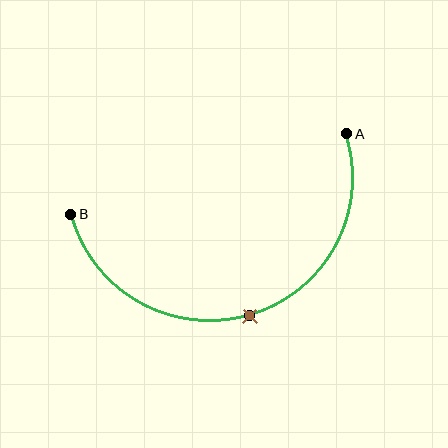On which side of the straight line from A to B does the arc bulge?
The arc bulges below the straight line connecting A and B.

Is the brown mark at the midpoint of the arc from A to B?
Yes. The brown mark lies on the arc at equal arc-length from both A and B — it is the arc midpoint.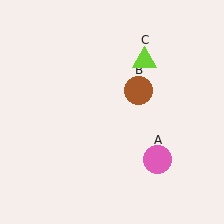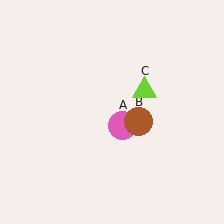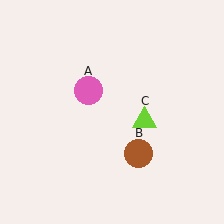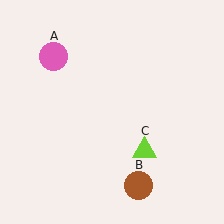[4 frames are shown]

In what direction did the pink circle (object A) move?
The pink circle (object A) moved up and to the left.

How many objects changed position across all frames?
3 objects changed position: pink circle (object A), brown circle (object B), lime triangle (object C).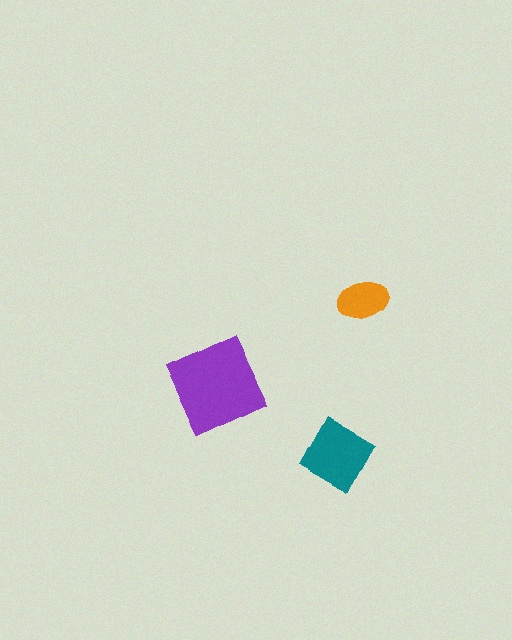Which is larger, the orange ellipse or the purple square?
The purple square.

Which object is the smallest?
The orange ellipse.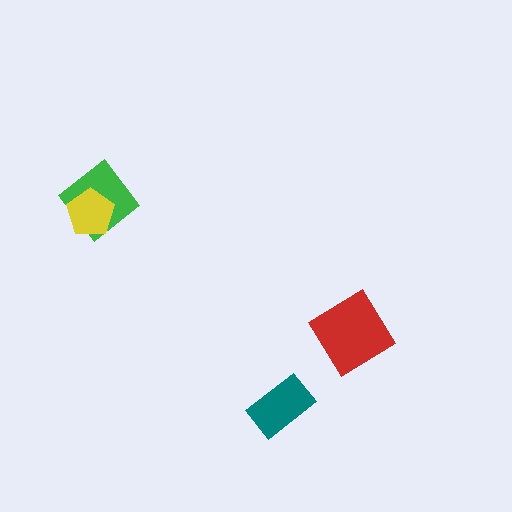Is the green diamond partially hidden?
Yes, it is partially covered by another shape.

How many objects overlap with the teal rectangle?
0 objects overlap with the teal rectangle.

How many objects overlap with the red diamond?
0 objects overlap with the red diamond.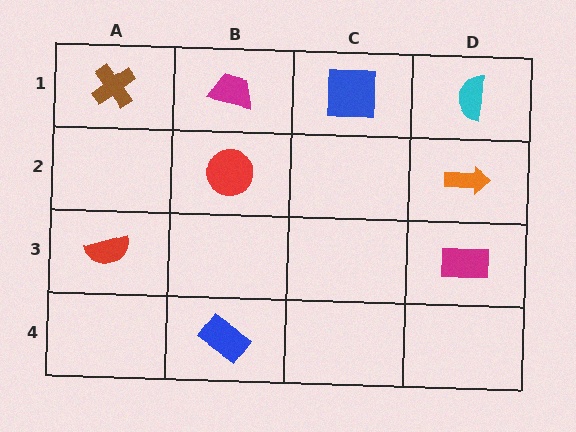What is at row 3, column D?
A magenta rectangle.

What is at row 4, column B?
A blue rectangle.